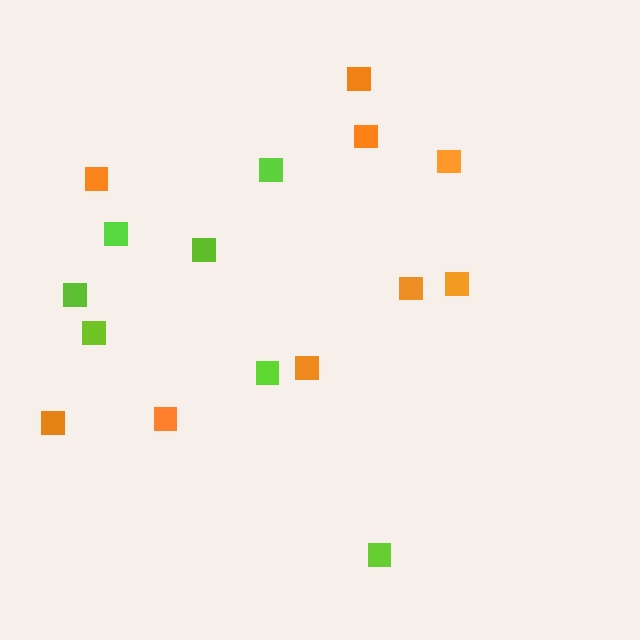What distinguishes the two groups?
There are 2 groups: one group of orange squares (9) and one group of lime squares (7).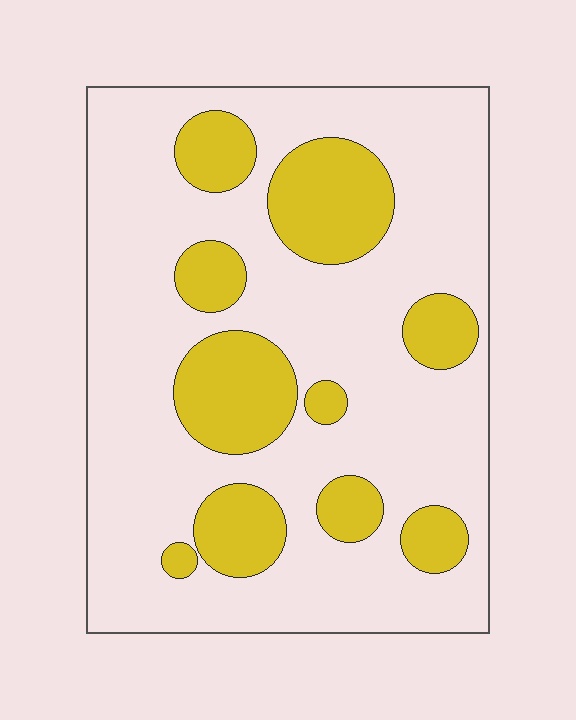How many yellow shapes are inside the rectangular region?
10.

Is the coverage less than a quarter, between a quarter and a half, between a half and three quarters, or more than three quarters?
Between a quarter and a half.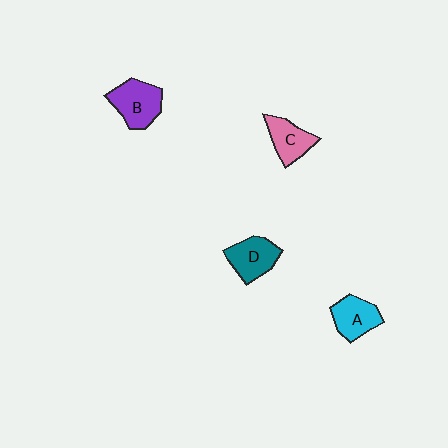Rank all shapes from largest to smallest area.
From largest to smallest: B (purple), D (teal), A (cyan), C (pink).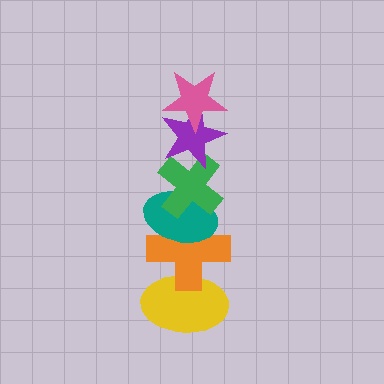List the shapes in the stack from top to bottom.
From top to bottom: the pink star, the purple star, the green cross, the teal ellipse, the orange cross, the yellow ellipse.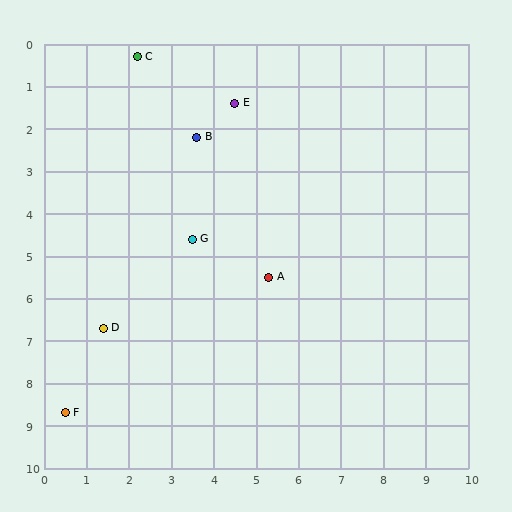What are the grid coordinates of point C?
Point C is at approximately (2.2, 0.3).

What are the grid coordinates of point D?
Point D is at approximately (1.4, 6.7).